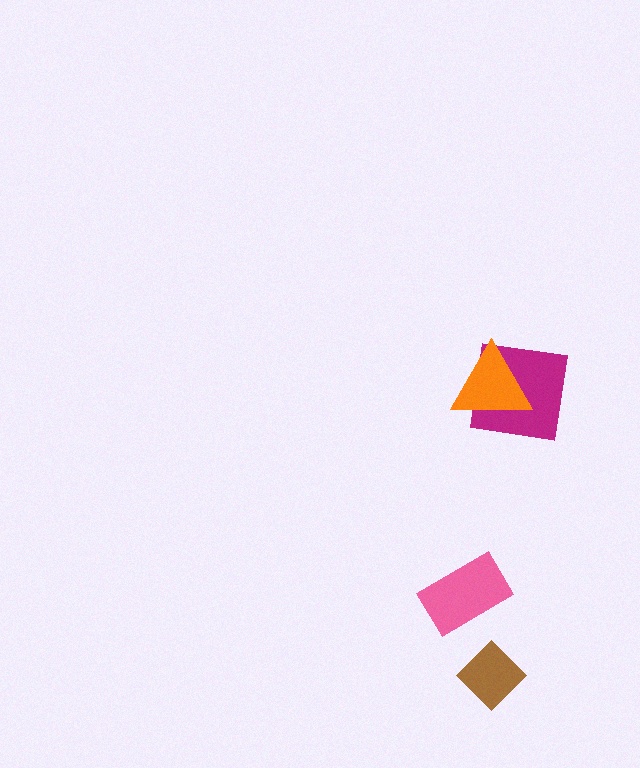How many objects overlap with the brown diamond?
0 objects overlap with the brown diamond.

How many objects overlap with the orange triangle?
1 object overlaps with the orange triangle.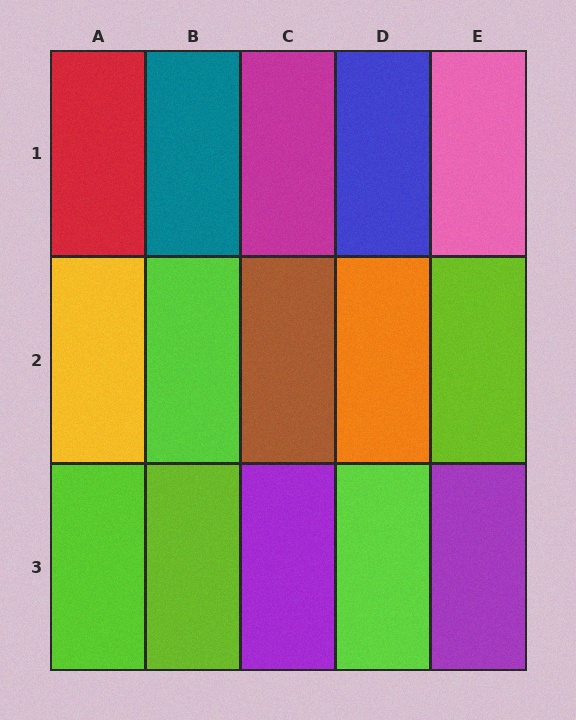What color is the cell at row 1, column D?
Blue.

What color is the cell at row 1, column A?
Red.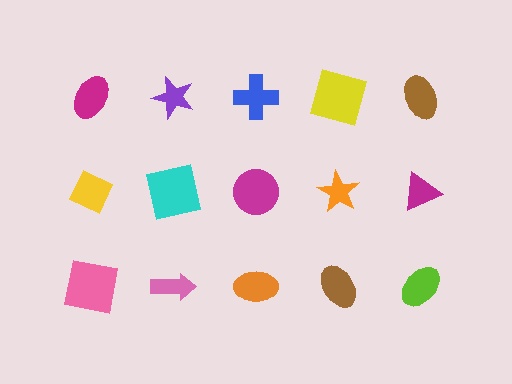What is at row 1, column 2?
A purple star.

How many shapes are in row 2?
5 shapes.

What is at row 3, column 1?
A pink square.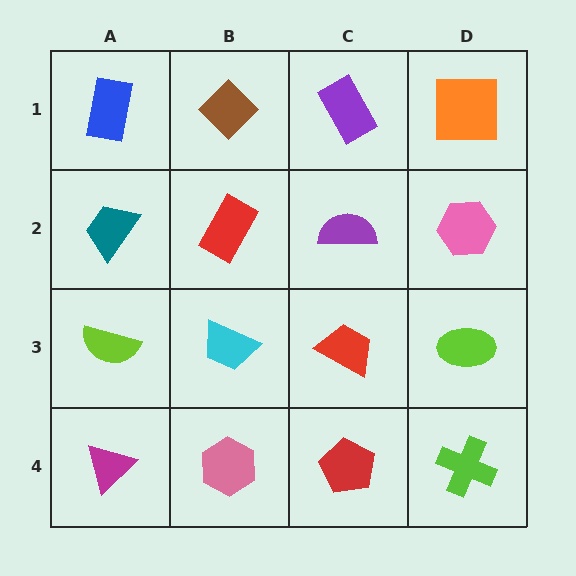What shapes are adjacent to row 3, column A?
A teal trapezoid (row 2, column A), a magenta triangle (row 4, column A), a cyan trapezoid (row 3, column B).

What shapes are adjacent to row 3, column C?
A purple semicircle (row 2, column C), a red pentagon (row 4, column C), a cyan trapezoid (row 3, column B), a lime ellipse (row 3, column D).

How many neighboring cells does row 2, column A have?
3.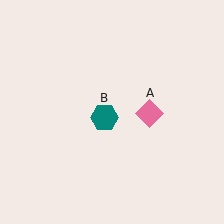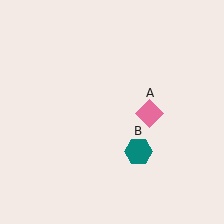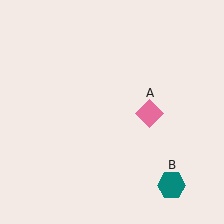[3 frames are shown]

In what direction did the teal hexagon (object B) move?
The teal hexagon (object B) moved down and to the right.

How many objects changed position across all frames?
1 object changed position: teal hexagon (object B).